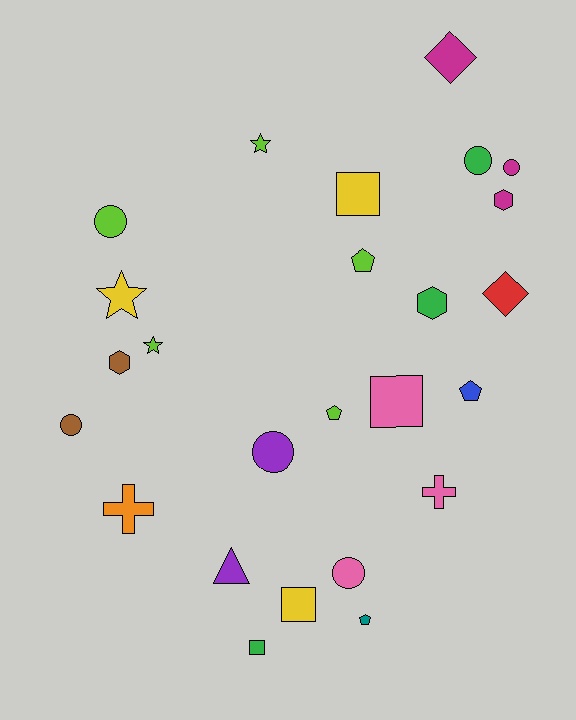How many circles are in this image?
There are 6 circles.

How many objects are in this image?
There are 25 objects.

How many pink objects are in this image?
There are 3 pink objects.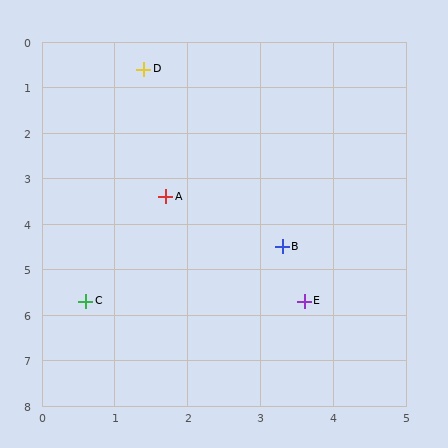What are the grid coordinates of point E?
Point E is at approximately (3.6, 5.7).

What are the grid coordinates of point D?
Point D is at approximately (1.4, 0.6).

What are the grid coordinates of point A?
Point A is at approximately (1.7, 3.4).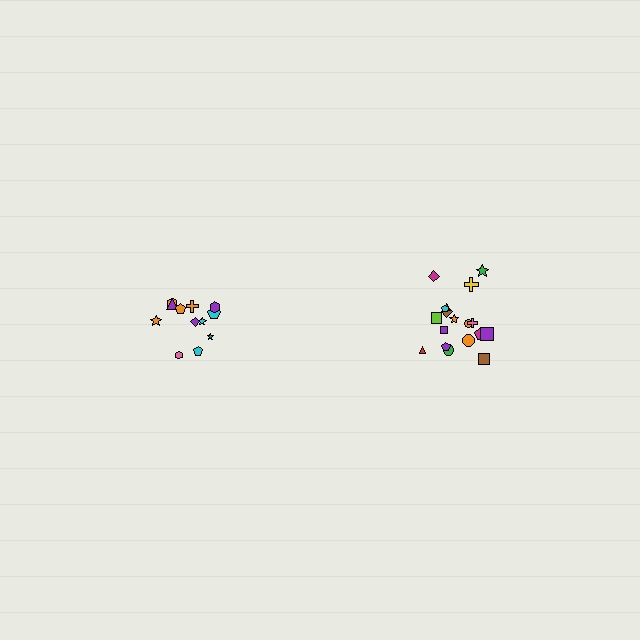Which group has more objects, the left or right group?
The right group.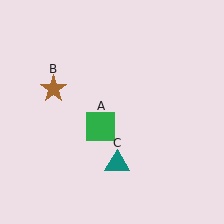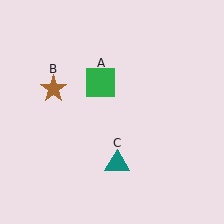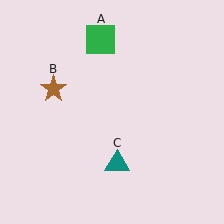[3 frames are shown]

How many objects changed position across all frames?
1 object changed position: green square (object A).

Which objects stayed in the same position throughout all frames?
Brown star (object B) and teal triangle (object C) remained stationary.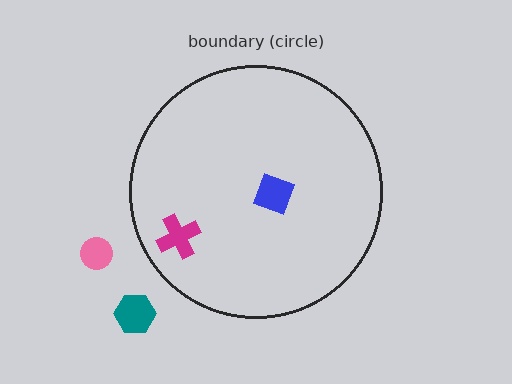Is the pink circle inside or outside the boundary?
Outside.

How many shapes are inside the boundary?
2 inside, 2 outside.